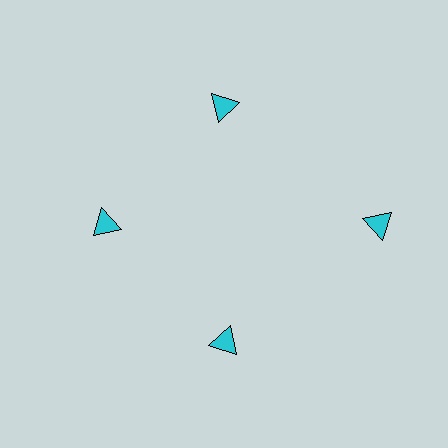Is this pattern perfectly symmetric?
No. The 4 cyan triangles are arranged in a ring, but one element near the 3 o'clock position is pushed outward from the center, breaking the 4-fold rotational symmetry.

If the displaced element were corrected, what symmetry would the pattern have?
It would have 4-fold rotational symmetry — the pattern would map onto itself every 90 degrees.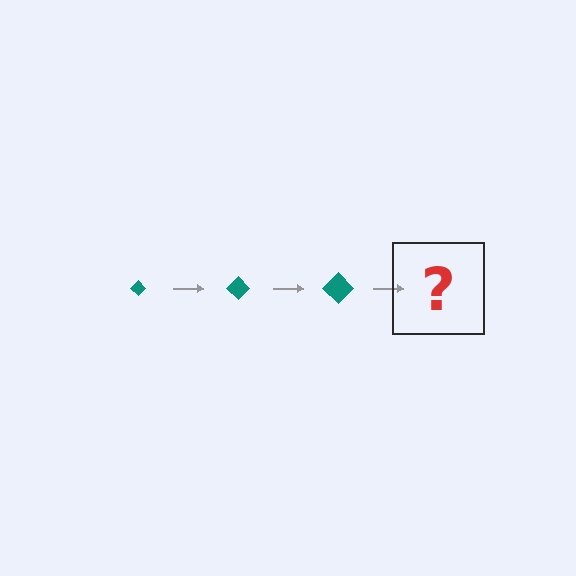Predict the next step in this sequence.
The next step is a teal diamond, larger than the previous one.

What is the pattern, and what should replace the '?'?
The pattern is that the diamond gets progressively larger each step. The '?' should be a teal diamond, larger than the previous one.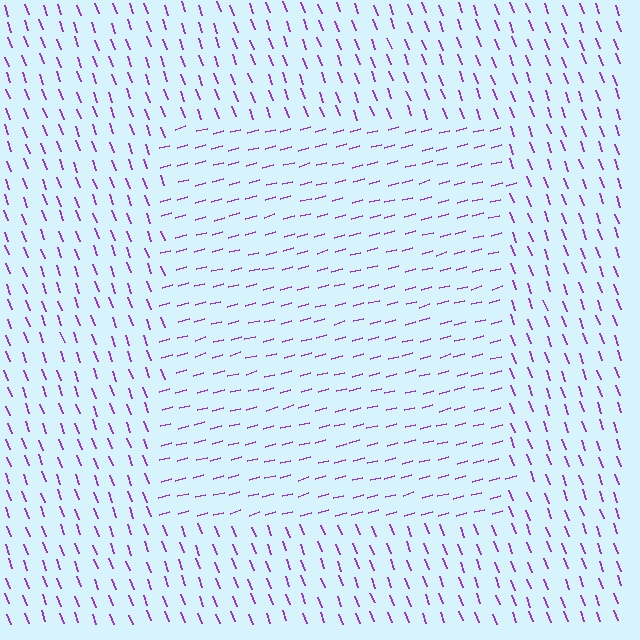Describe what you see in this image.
The image is filled with small purple line segments. A rectangle region in the image has lines oriented differently from the surrounding lines, creating a visible texture boundary.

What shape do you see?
I see a rectangle.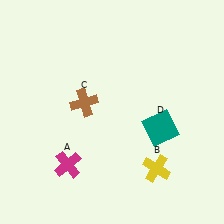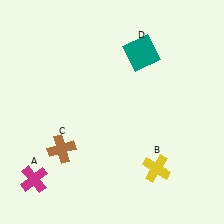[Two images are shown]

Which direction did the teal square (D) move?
The teal square (D) moved up.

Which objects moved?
The objects that moved are: the magenta cross (A), the brown cross (C), the teal square (D).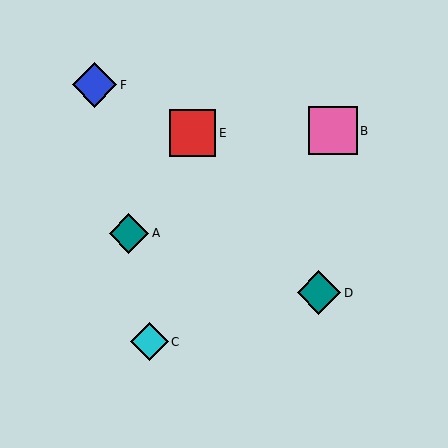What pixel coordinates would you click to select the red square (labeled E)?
Click at (193, 133) to select the red square E.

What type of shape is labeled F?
Shape F is a blue diamond.